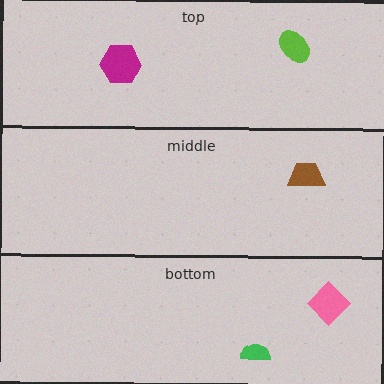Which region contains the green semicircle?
The bottom region.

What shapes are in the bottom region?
The pink diamond, the green semicircle.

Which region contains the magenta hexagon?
The top region.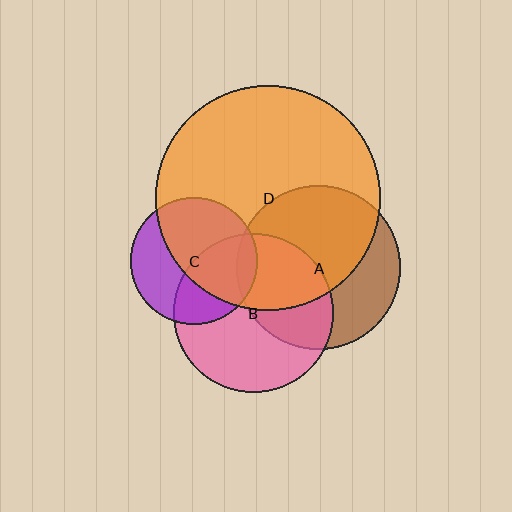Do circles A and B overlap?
Yes.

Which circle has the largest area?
Circle D (orange).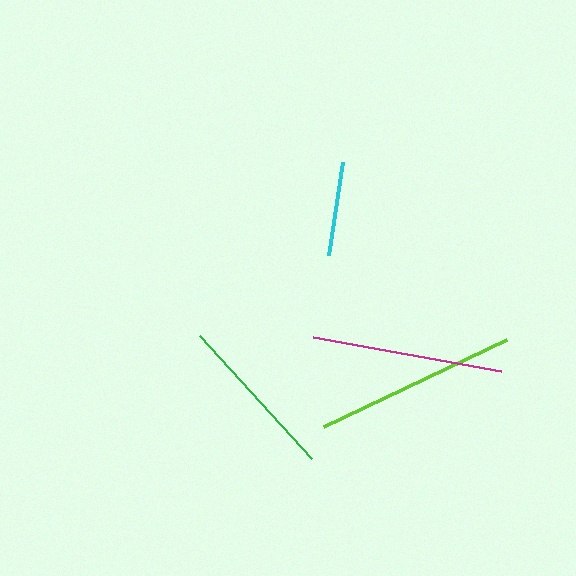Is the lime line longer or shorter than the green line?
The lime line is longer than the green line.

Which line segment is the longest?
The lime line is the longest at approximately 202 pixels.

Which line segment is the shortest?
The cyan line is the shortest at approximately 94 pixels.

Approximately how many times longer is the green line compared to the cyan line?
The green line is approximately 1.8 times the length of the cyan line.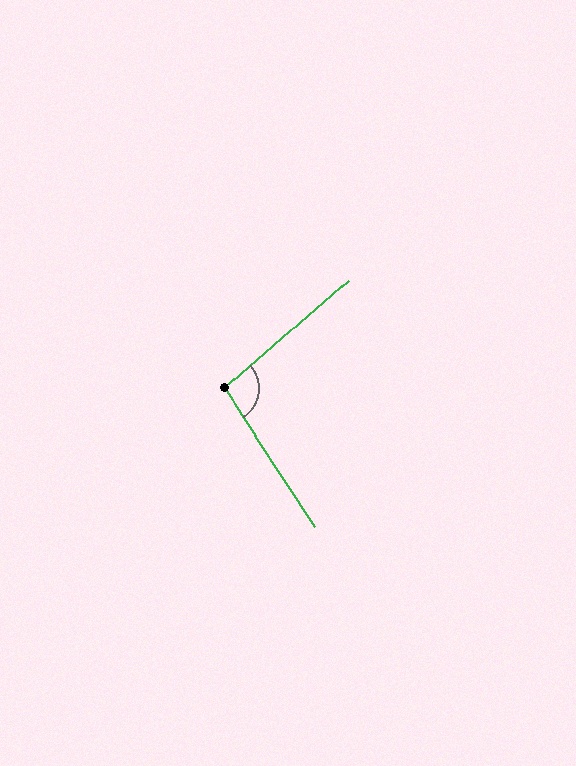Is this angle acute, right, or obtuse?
It is obtuse.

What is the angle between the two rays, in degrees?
Approximately 98 degrees.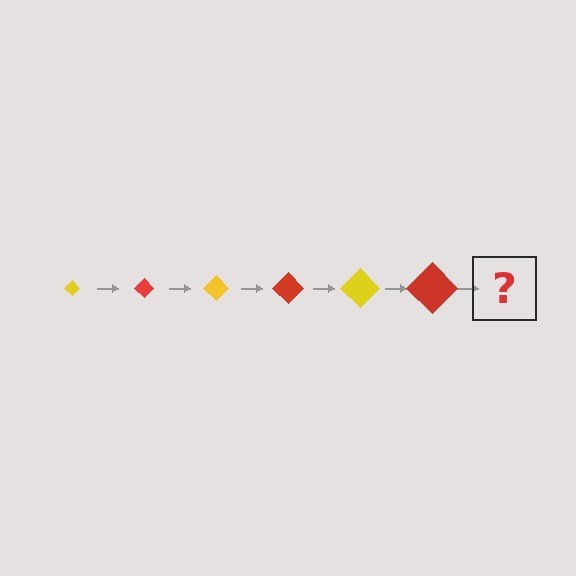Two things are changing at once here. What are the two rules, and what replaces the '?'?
The two rules are that the diamond grows larger each step and the color cycles through yellow and red. The '?' should be a yellow diamond, larger than the previous one.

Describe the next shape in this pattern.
It should be a yellow diamond, larger than the previous one.